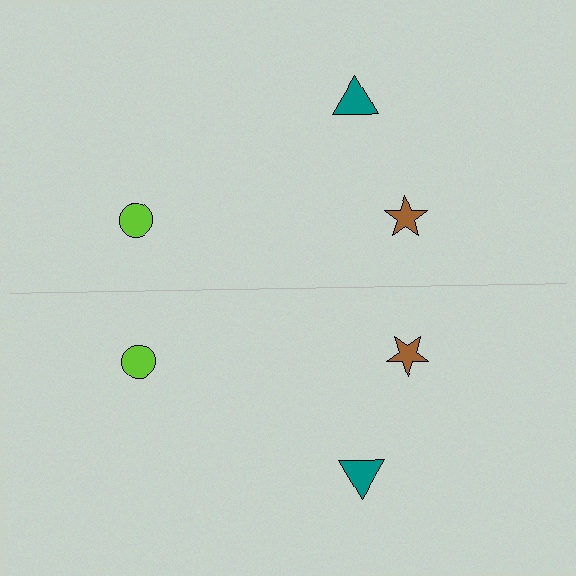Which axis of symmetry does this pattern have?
The pattern has a horizontal axis of symmetry running through the center of the image.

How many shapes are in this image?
There are 6 shapes in this image.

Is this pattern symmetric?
Yes, this pattern has bilateral (reflection) symmetry.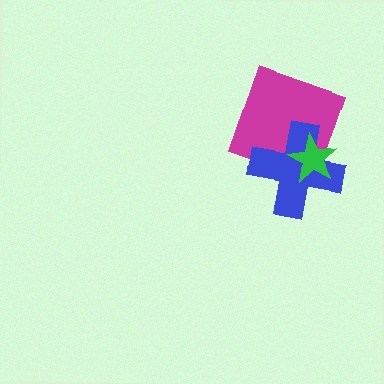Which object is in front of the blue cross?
The green star is in front of the blue cross.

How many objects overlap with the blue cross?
2 objects overlap with the blue cross.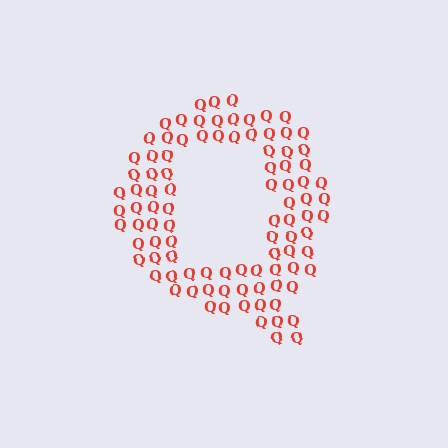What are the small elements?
The small elements are letter Q's.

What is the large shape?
The large shape is the letter Q.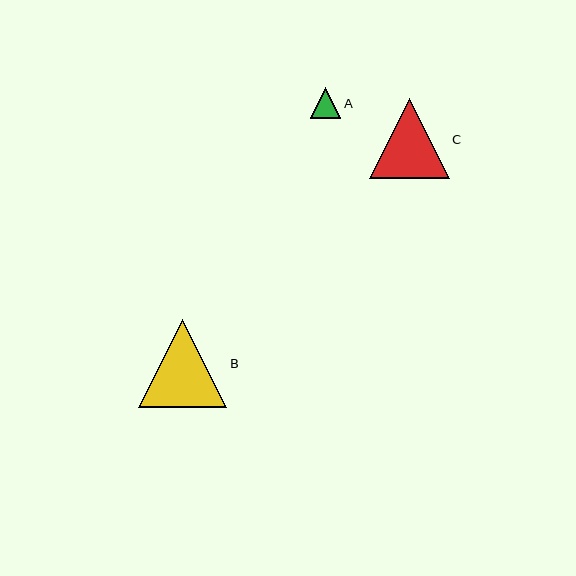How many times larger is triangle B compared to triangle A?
Triangle B is approximately 2.9 times the size of triangle A.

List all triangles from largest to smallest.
From largest to smallest: B, C, A.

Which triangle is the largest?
Triangle B is the largest with a size of approximately 88 pixels.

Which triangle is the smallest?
Triangle A is the smallest with a size of approximately 31 pixels.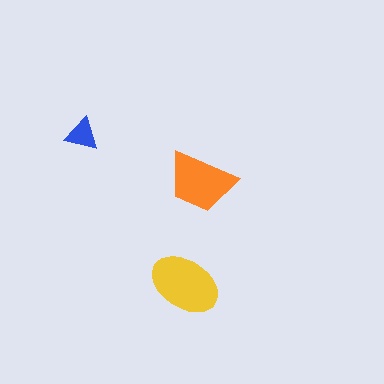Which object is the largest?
The yellow ellipse.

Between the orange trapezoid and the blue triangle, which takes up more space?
The orange trapezoid.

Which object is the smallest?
The blue triangle.